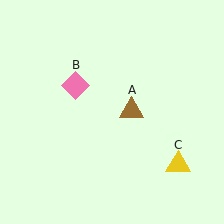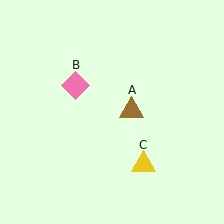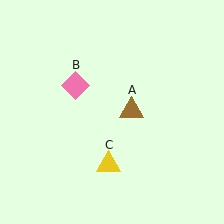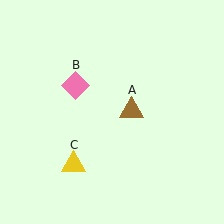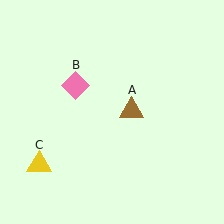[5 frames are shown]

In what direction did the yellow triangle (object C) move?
The yellow triangle (object C) moved left.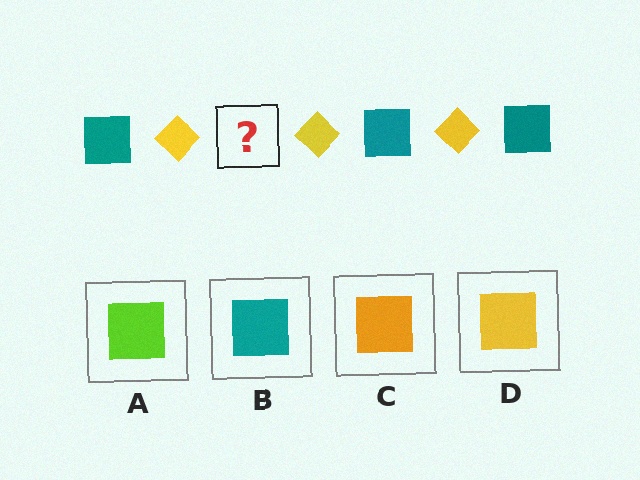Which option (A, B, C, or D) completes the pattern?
B.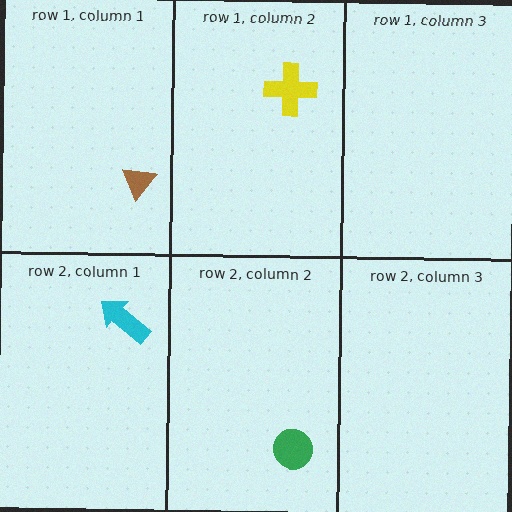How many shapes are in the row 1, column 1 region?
1.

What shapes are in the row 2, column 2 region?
The green circle.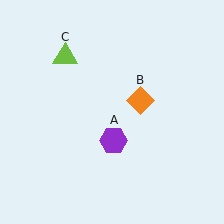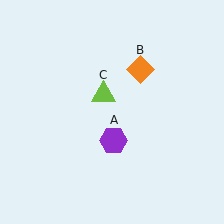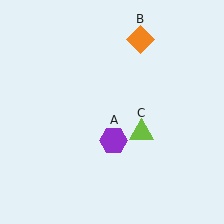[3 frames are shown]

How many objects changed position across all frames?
2 objects changed position: orange diamond (object B), lime triangle (object C).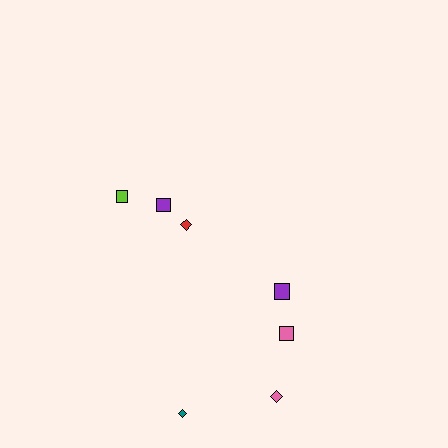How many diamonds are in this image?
There are 3 diamonds.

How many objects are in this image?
There are 7 objects.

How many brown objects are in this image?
There are no brown objects.